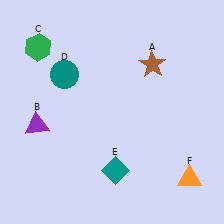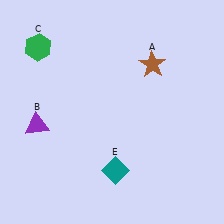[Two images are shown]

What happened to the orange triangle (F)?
The orange triangle (F) was removed in Image 2. It was in the bottom-right area of Image 1.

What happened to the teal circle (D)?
The teal circle (D) was removed in Image 2. It was in the top-left area of Image 1.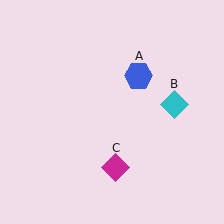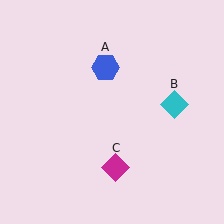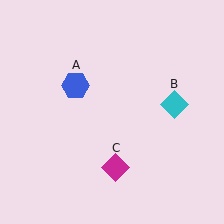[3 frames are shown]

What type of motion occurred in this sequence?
The blue hexagon (object A) rotated counterclockwise around the center of the scene.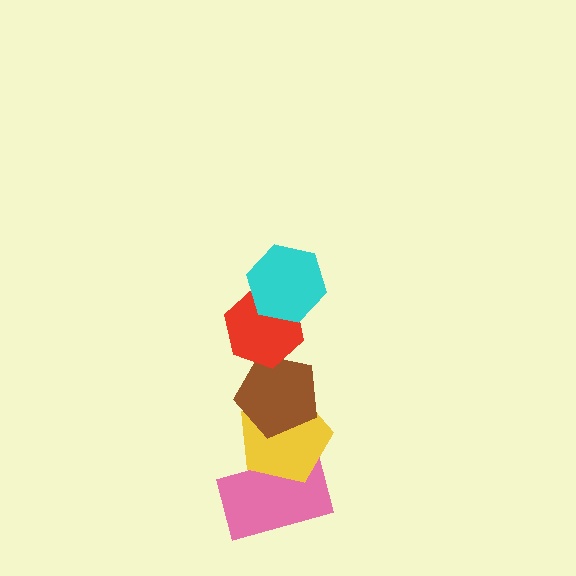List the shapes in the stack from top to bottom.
From top to bottom: the cyan hexagon, the red hexagon, the brown pentagon, the yellow pentagon, the pink rectangle.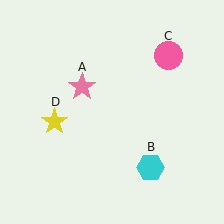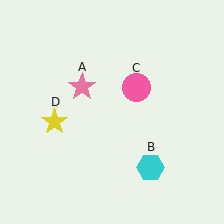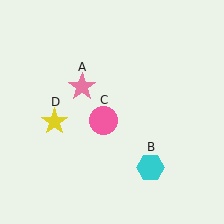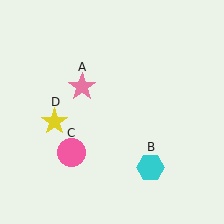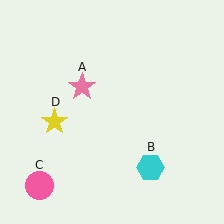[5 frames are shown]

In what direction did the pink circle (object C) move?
The pink circle (object C) moved down and to the left.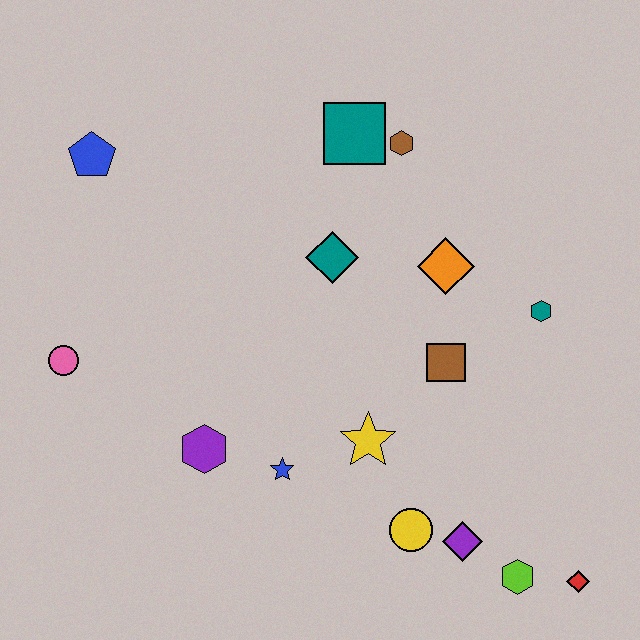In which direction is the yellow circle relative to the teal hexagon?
The yellow circle is below the teal hexagon.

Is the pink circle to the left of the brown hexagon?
Yes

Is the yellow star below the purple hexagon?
No